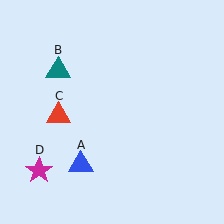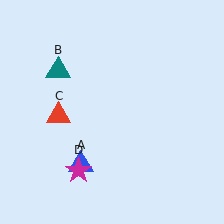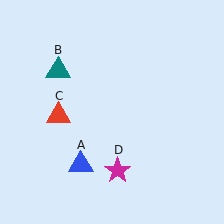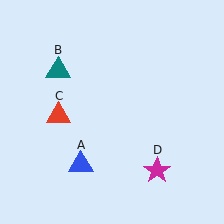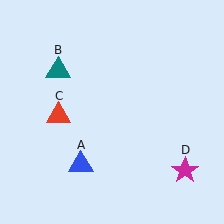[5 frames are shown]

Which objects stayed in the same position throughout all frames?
Blue triangle (object A) and teal triangle (object B) and red triangle (object C) remained stationary.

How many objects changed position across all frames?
1 object changed position: magenta star (object D).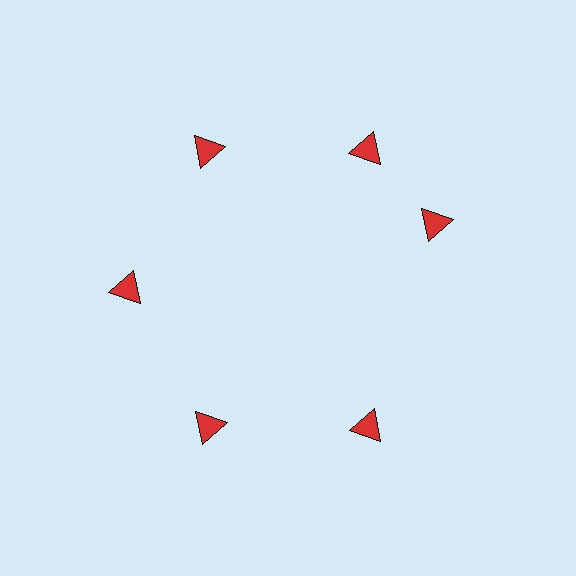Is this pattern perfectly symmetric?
No. The 6 red triangles are arranged in a ring, but one element near the 3 o'clock position is rotated out of alignment along the ring, breaking the 6-fold rotational symmetry.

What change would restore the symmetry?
The symmetry would be restored by rotating it back into even spacing with its neighbors so that all 6 triangles sit at equal angles and equal distance from the center.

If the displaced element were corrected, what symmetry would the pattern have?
It would have 6-fold rotational symmetry — the pattern would map onto itself every 60 degrees.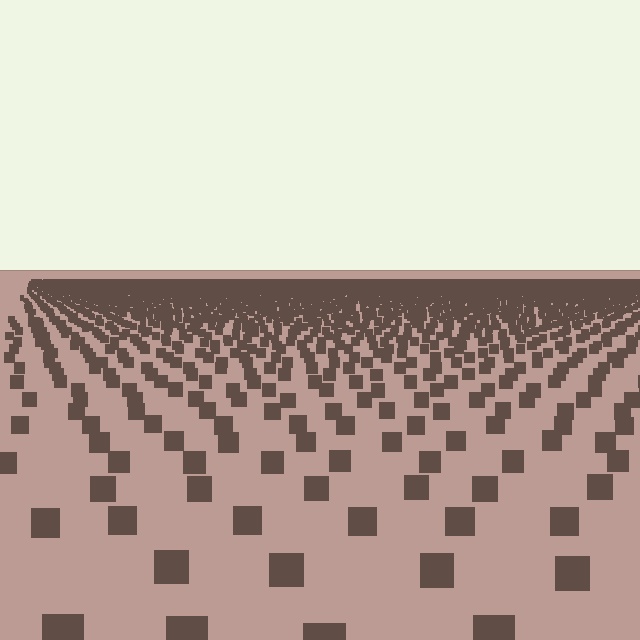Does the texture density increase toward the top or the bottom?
Density increases toward the top.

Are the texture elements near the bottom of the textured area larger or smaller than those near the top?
Larger. Near the bottom, elements are closer to the viewer and appear at a bigger on-screen size.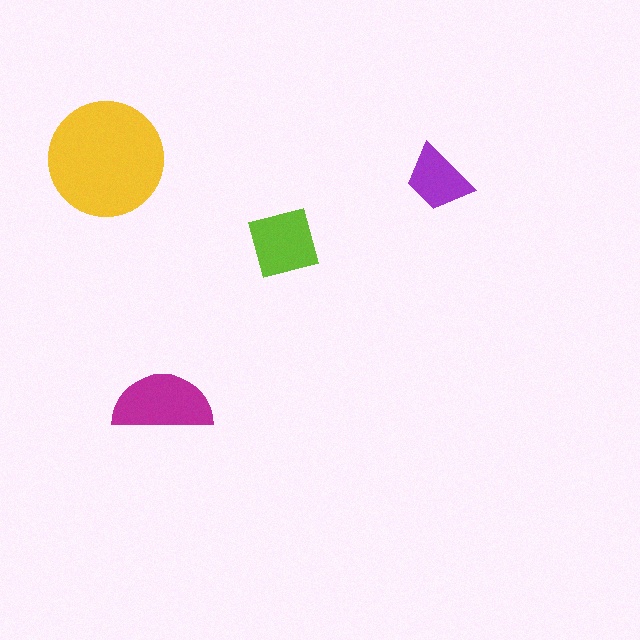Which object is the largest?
The yellow circle.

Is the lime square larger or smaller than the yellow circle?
Smaller.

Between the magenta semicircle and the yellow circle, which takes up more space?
The yellow circle.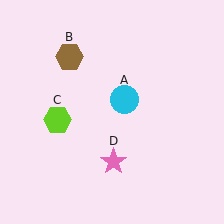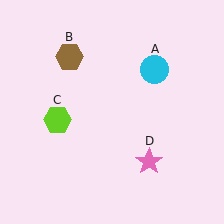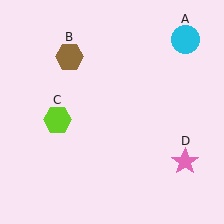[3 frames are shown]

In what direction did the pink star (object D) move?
The pink star (object D) moved right.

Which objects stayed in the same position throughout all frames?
Brown hexagon (object B) and lime hexagon (object C) remained stationary.